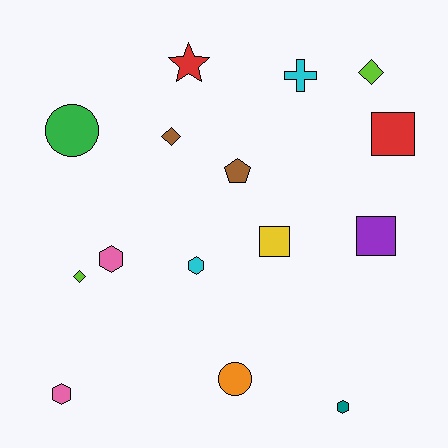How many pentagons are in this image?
There is 1 pentagon.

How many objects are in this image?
There are 15 objects.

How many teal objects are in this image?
There is 1 teal object.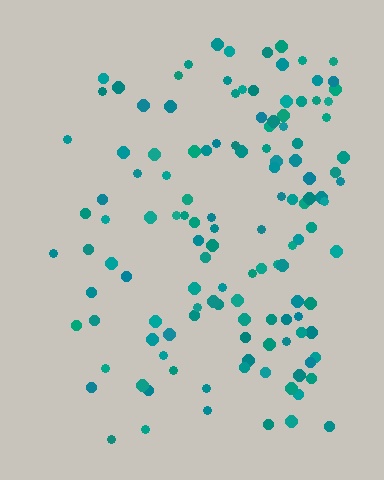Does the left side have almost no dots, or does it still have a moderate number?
Still a moderate number, just noticeably fewer than the right.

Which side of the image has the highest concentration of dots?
The right.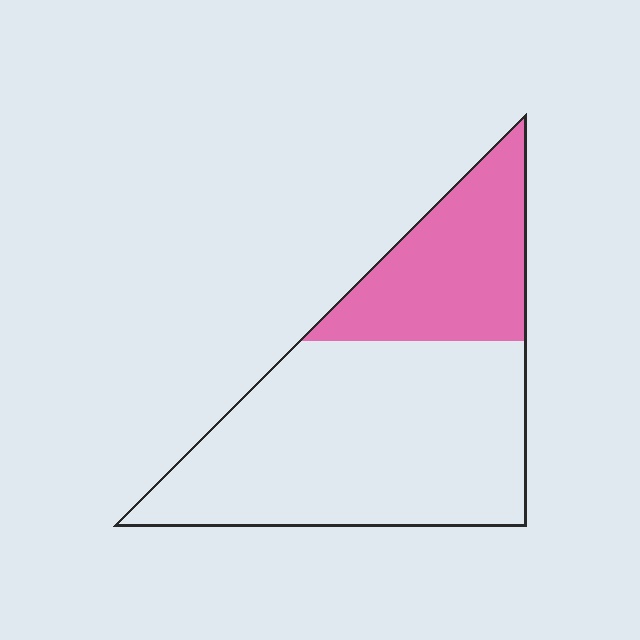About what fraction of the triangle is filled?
About one third (1/3).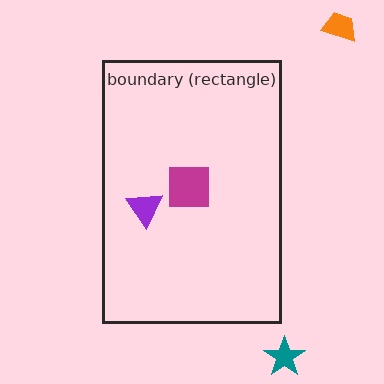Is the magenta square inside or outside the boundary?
Inside.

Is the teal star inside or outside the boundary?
Outside.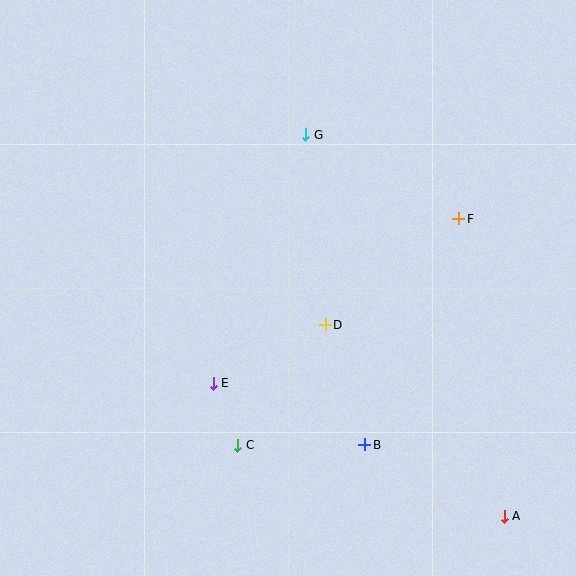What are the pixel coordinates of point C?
Point C is at (238, 445).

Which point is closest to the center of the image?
Point D at (325, 325) is closest to the center.